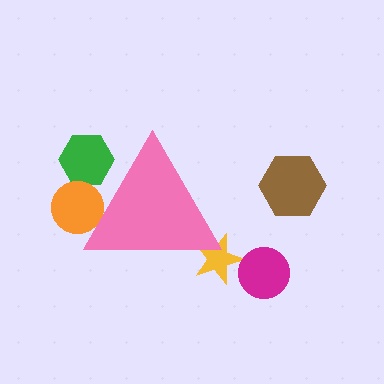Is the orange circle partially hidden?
Yes, the orange circle is partially hidden behind the pink triangle.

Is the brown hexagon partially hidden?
No, the brown hexagon is fully visible.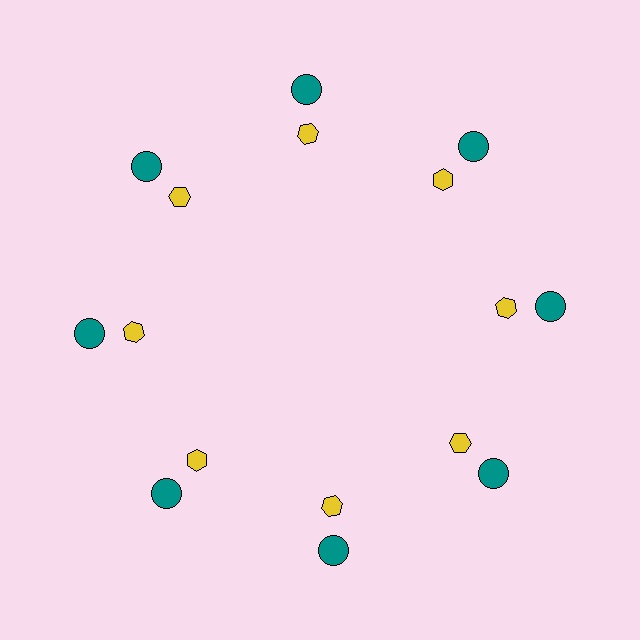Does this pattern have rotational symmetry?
Yes, this pattern has 8-fold rotational symmetry. It looks the same after rotating 45 degrees around the center.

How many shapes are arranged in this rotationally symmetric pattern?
There are 16 shapes, arranged in 8 groups of 2.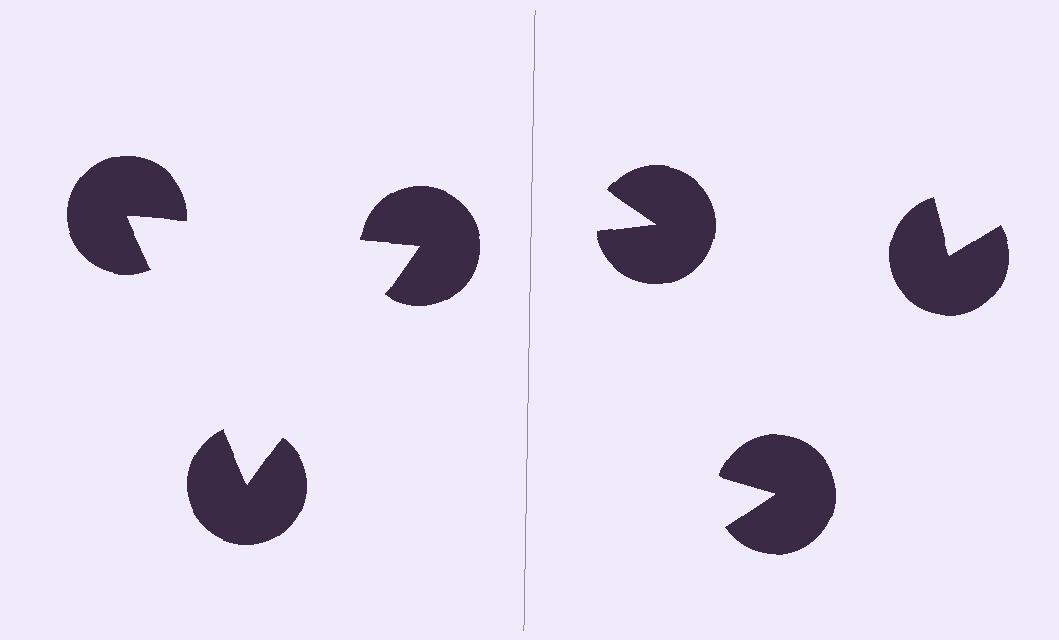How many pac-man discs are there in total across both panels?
6 — 3 on each side.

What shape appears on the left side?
An illusory triangle.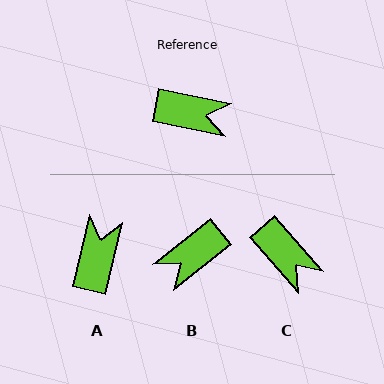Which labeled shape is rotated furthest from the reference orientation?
B, about 130 degrees away.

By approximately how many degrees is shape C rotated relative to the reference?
Approximately 37 degrees clockwise.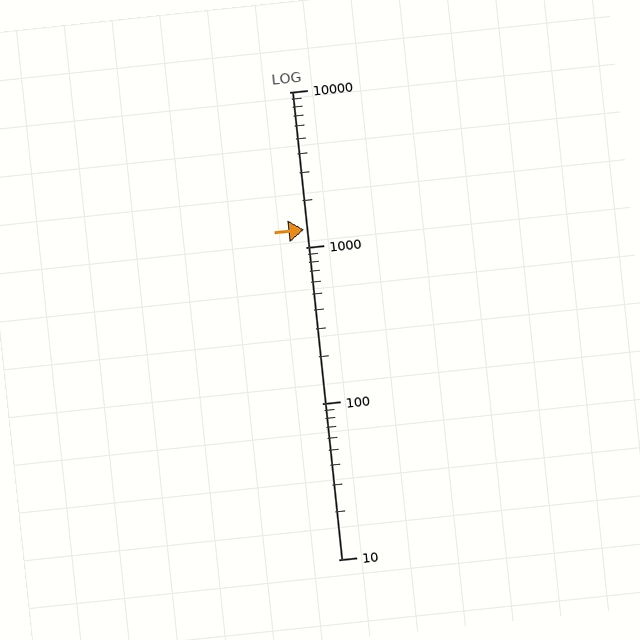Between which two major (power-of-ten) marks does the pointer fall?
The pointer is between 1000 and 10000.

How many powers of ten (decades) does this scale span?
The scale spans 3 decades, from 10 to 10000.